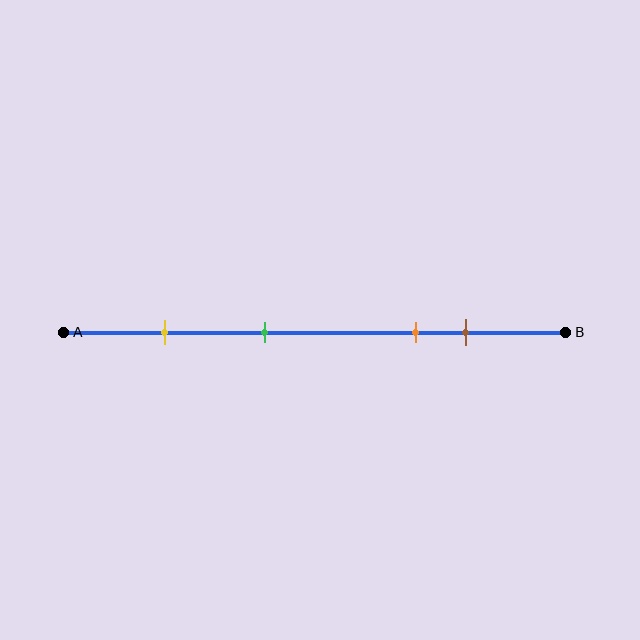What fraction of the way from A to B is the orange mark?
The orange mark is approximately 70% (0.7) of the way from A to B.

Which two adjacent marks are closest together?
The orange and brown marks are the closest adjacent pair.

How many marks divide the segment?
There are 4 marks dividing the segment.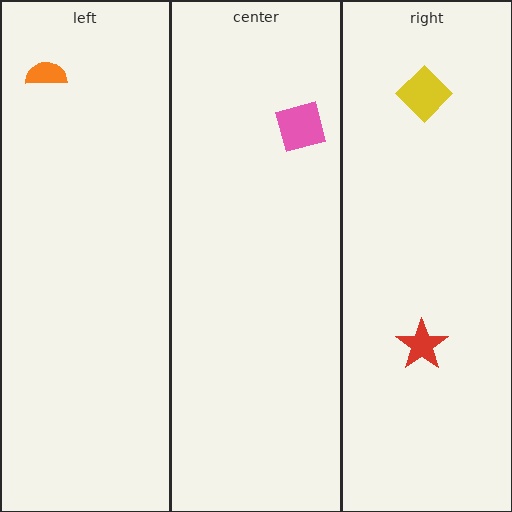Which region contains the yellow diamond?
The right region.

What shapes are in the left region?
The orange semicircle.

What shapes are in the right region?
The red star, the yellow diamond.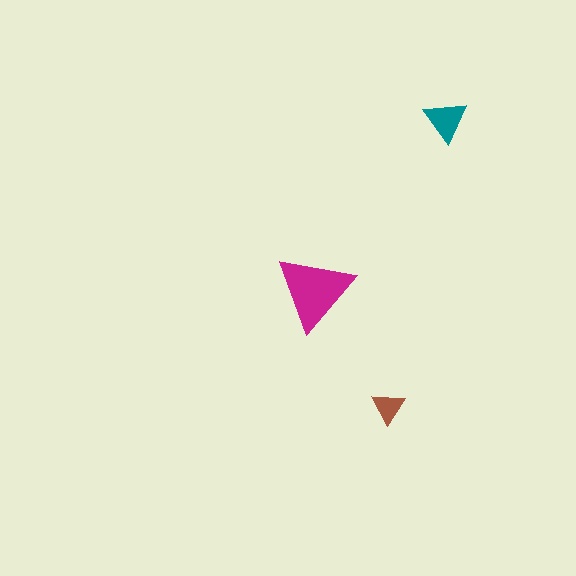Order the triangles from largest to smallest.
the magenta one, the teal one, the brown one.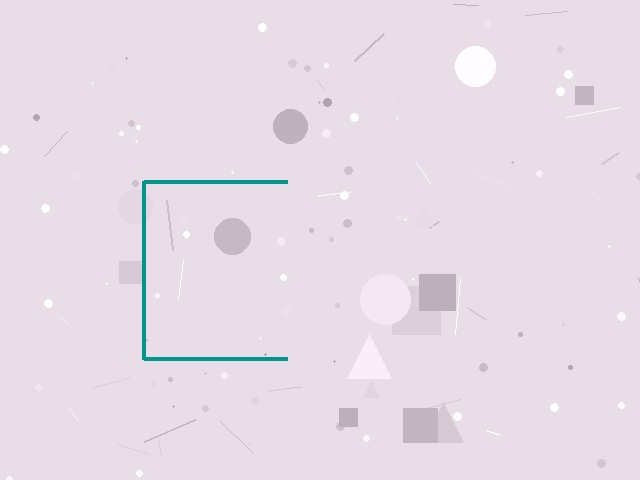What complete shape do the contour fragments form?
The contour fragments form a square.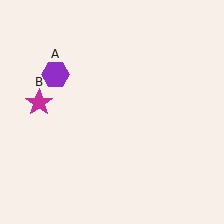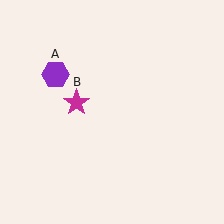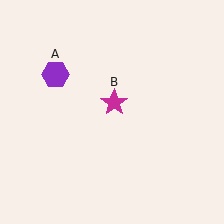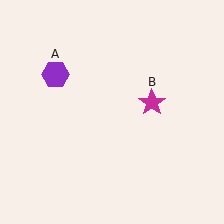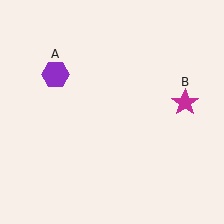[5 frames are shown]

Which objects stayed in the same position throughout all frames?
Purple hexagon (object A) remained stationary.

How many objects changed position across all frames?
1 object changed position: magenta star (object B).